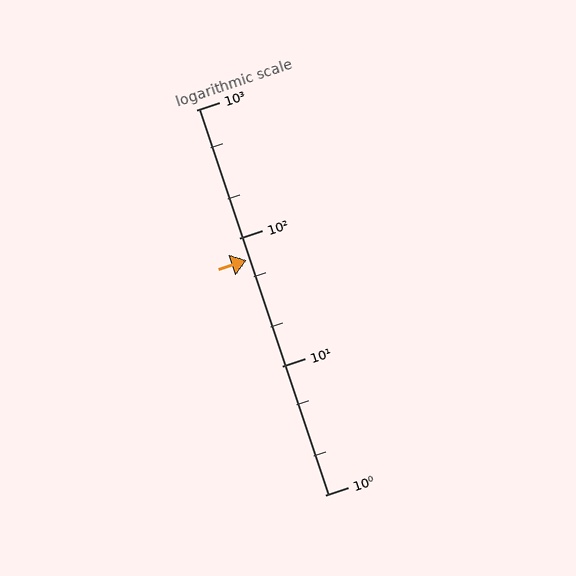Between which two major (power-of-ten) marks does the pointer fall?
The pointer is between 10 and 100.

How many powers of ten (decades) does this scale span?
The scale spans 3 decades, from 1 to 1000.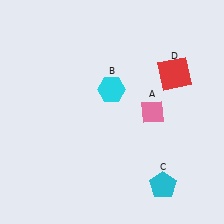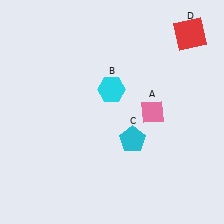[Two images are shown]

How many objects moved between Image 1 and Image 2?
2 objects moved between the two images.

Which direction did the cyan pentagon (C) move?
The cyan pentagon (C) moved up.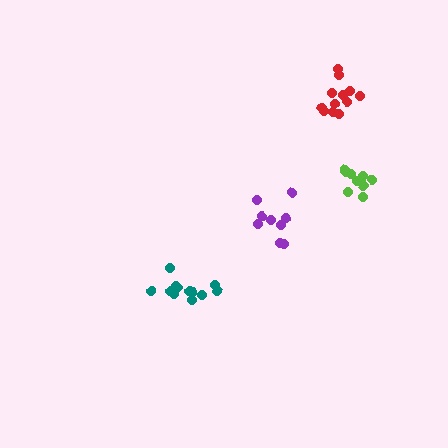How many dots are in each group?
Group 1: 10 dots, Group 2: 13 dots, Group 3: 12 dots, Group 4: 9 dots (44 total).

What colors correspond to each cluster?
The clusters are colored: lime, teal, red, purple.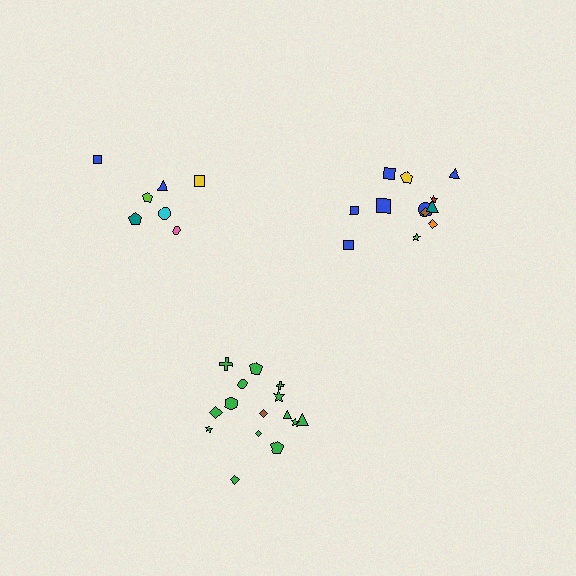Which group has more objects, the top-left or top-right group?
The top-right group.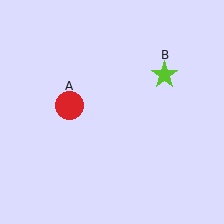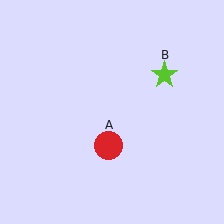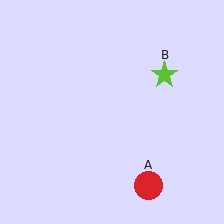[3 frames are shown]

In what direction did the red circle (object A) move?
The red circle (object A) moved down and to the right.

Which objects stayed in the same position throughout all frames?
Lime star (object B) remained stationary.